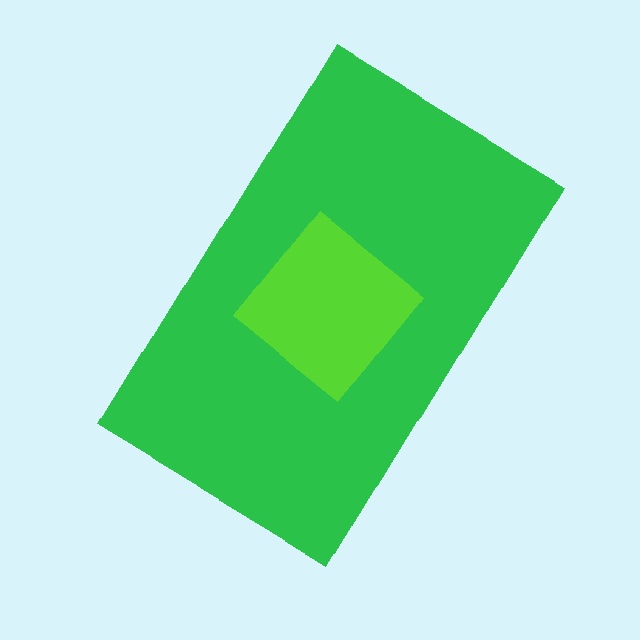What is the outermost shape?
The green rectangle.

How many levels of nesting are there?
2.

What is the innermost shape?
The lime diamond.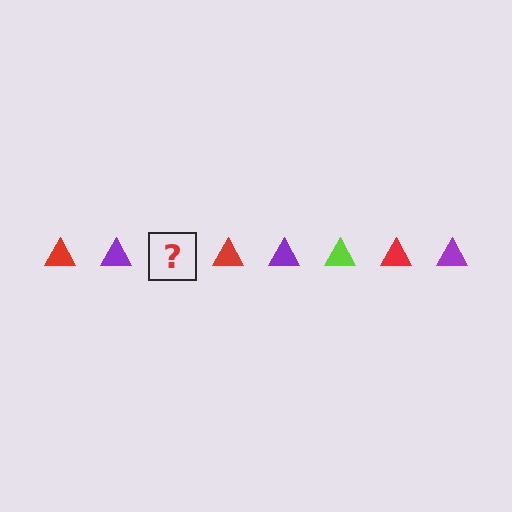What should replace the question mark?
The question mark should be replaced with a lime triangle.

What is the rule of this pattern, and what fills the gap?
The rule is that the pattern cycles through red, purple, lime triangles. The gap should be filled with a lime triangle.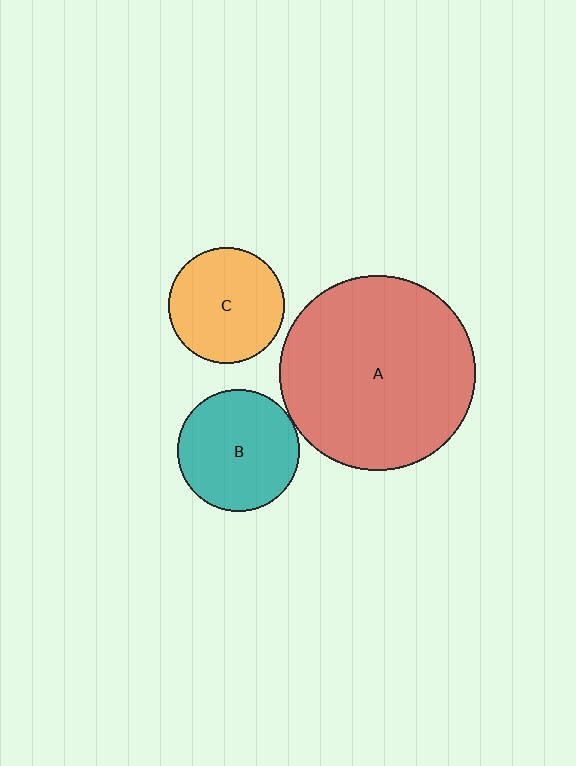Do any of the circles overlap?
No, none of the circles overlap.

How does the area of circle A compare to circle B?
Approximately 2.5 times.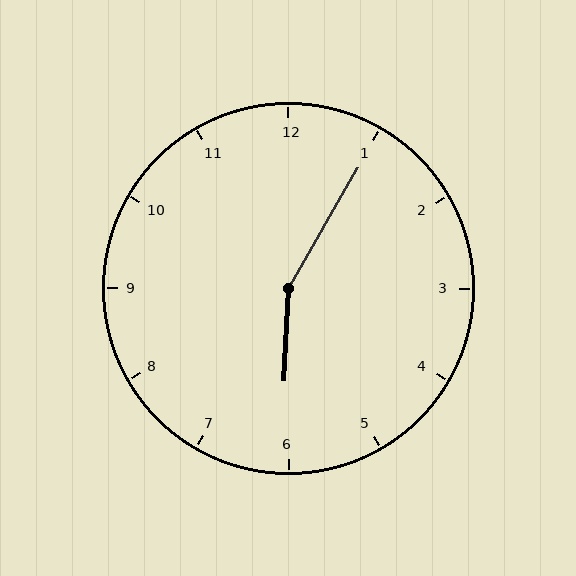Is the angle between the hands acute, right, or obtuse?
It is obtuse.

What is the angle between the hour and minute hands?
Approximately 152 degrees.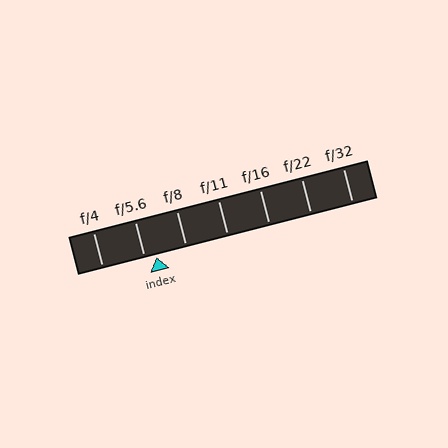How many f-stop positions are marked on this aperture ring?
There are 7 f-stop positions marked.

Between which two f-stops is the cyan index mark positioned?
The index mark is between f/5.6 and f/8.